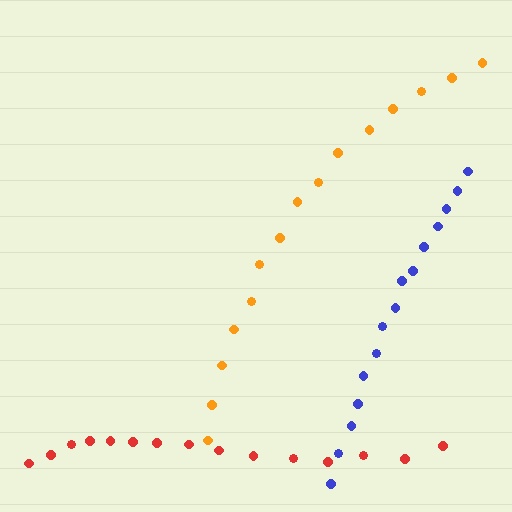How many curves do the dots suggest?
There are 3 distinct paths.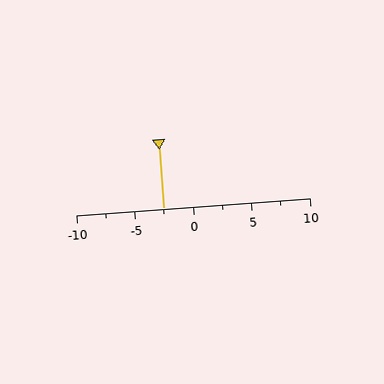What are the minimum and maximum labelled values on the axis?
The axis runs from -10 to 10.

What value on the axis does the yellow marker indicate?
The marker indicates approximately -2.5.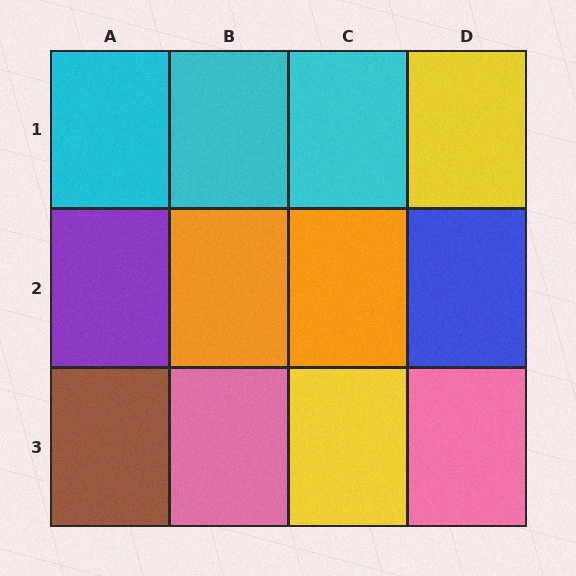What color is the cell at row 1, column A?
Cyan.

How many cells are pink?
2 cells are pink.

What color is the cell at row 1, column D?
Yellow.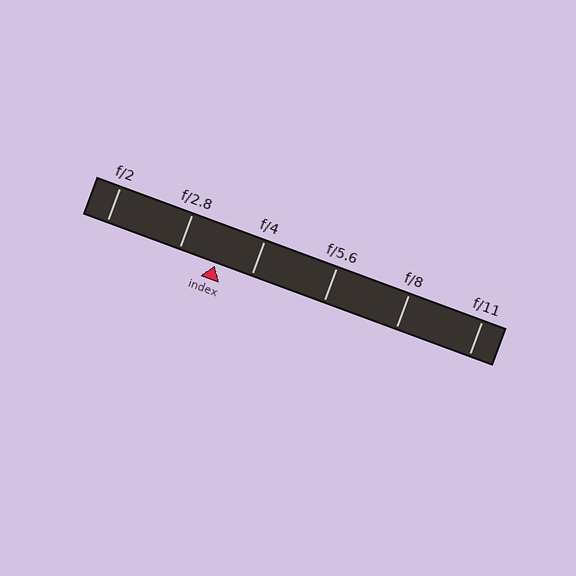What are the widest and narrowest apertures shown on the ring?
The widest aperture shown is f/2 and the narrowest is f/11.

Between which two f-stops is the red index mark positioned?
The index mark is between f/2.8 and f/4.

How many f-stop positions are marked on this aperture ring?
There are 6 f-stop positions marked.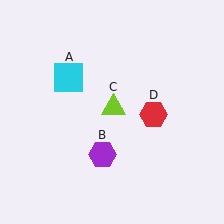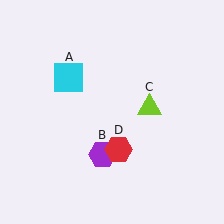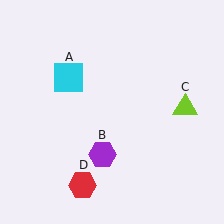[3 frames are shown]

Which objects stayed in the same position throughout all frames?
Cyan square (object A) and purple hexagon (object B) remained stationary.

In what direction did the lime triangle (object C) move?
The lime triangle (object C) moved right.